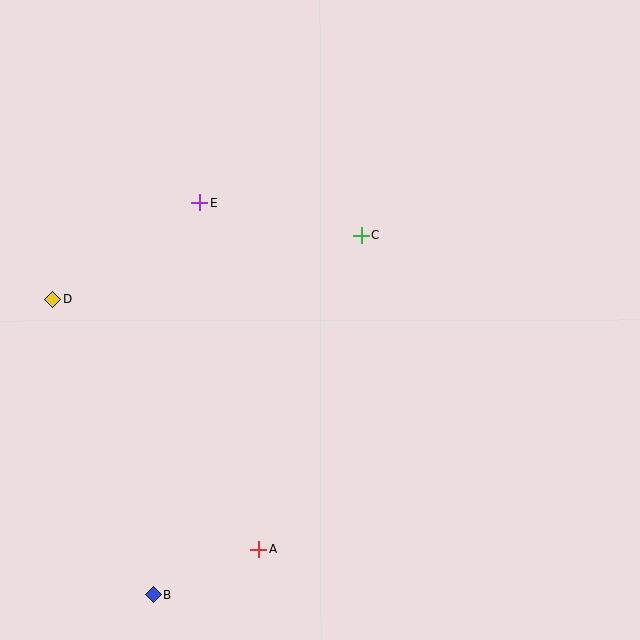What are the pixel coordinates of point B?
Point B is at (154, 595).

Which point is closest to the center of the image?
Point C at (361, 235) is closest to the center.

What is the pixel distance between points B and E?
The distance between B and E is 394 pixels.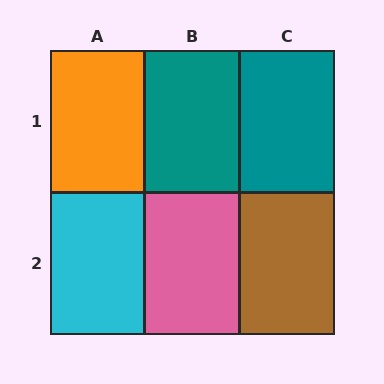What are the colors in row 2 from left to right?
Cyan, pink, brown.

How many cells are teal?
2 cells are teal.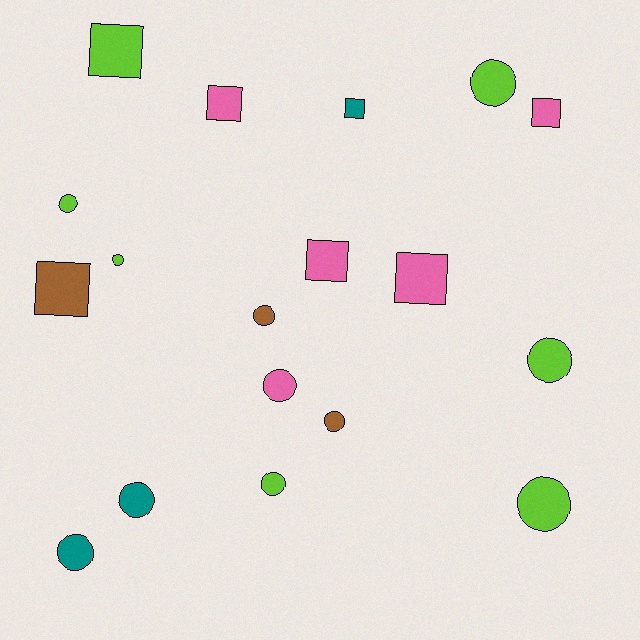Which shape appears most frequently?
Circle, with 11 objects.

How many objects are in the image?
There are 18 objects.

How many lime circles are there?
There are 6 lime circles.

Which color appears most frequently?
Lime, with 7 objects.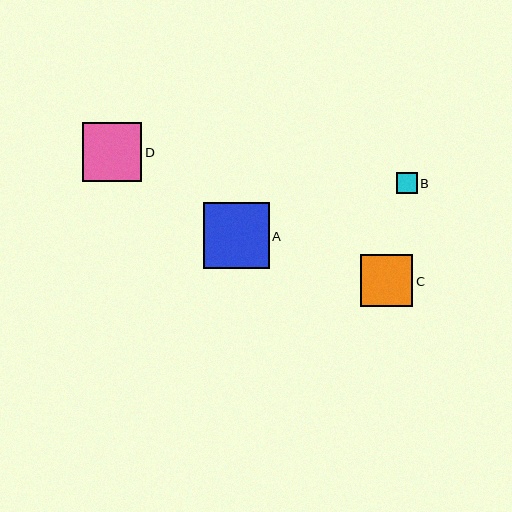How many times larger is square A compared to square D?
Square A is approximately 1.1 times the size of square D.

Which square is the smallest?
Square B is the smallest with a size of approximately 21 pixels.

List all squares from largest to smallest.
From largest to smallest: A, D, C, B.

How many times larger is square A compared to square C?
Square A is approximately 1.3 times the size of square C.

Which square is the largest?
Square A is the largest with a size of approximately 66 pixels.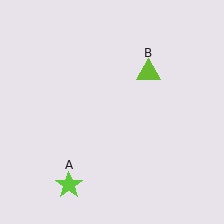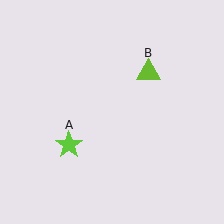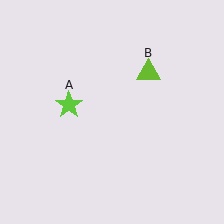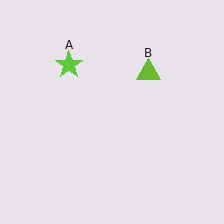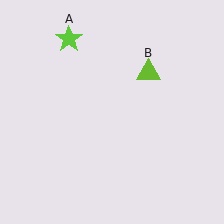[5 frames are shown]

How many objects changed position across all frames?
1 object changed position: lime star (object A).